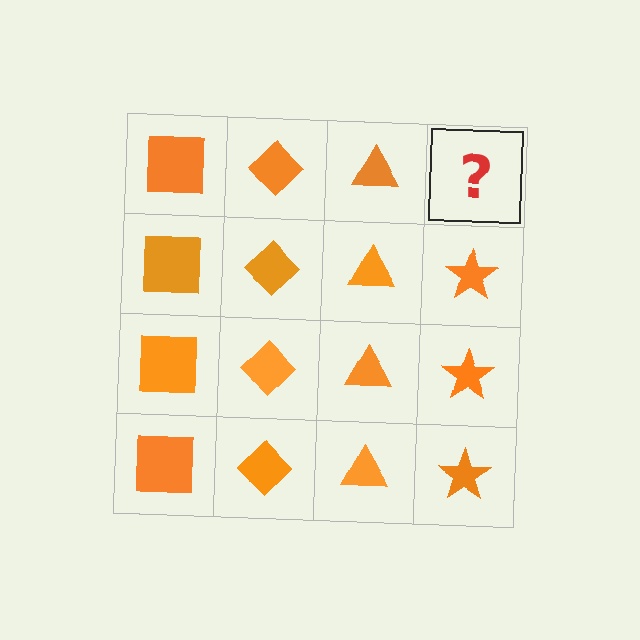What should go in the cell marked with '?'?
The missing cell should contain an orange star.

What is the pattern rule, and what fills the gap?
The rule is that each column has a consistent shape. The gap should be filled with an orange star.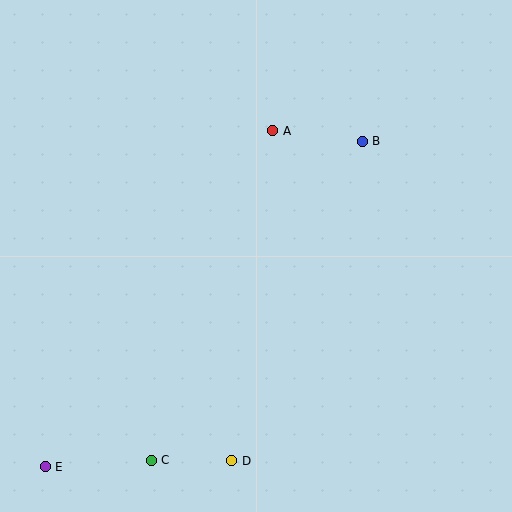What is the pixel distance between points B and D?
The distance between B and D is 345 pixels.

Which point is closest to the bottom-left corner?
Point E is closest to the bottom-left corner.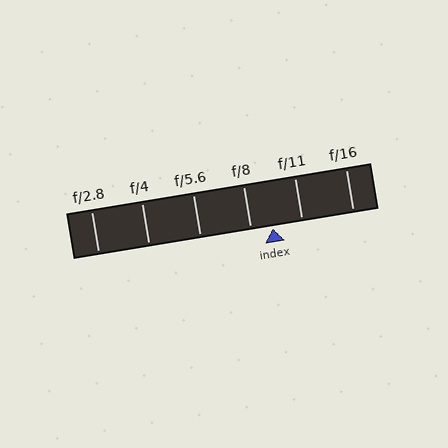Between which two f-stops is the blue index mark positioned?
The index mark is between f/8 and f/11.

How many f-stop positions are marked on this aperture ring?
There are 6 f-stop positions marked.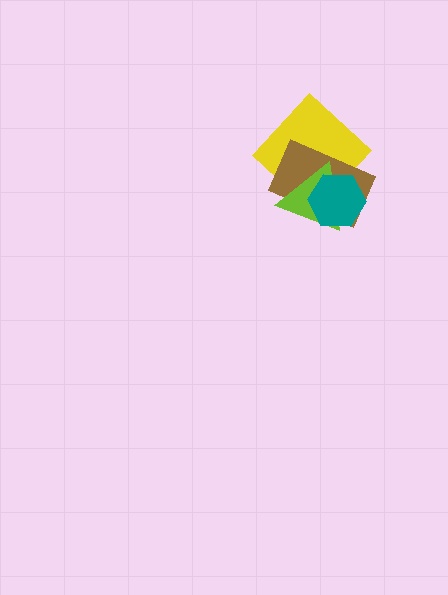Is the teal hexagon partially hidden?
No, no other shape covers it.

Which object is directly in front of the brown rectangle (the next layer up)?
The lime triangle is directly in front of the brown rectangle.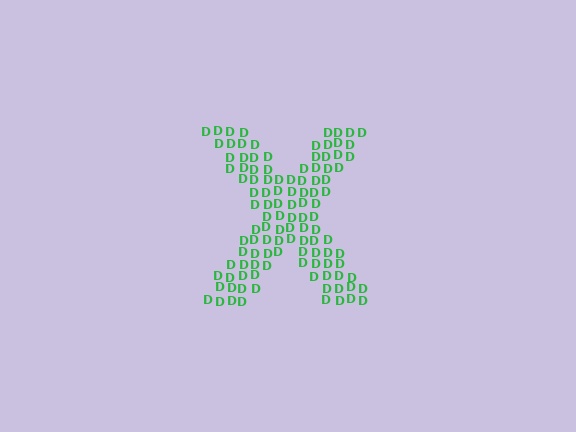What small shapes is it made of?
It is made of small letter D's.